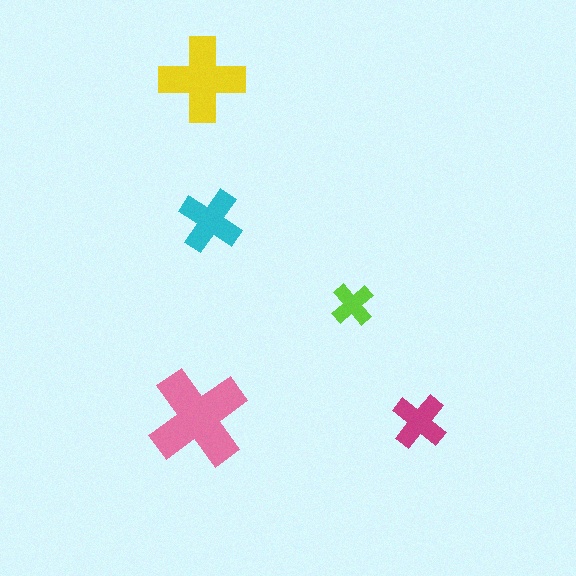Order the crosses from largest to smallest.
the pink one, the yellow one, the cyan one, the magenta one, the lime one.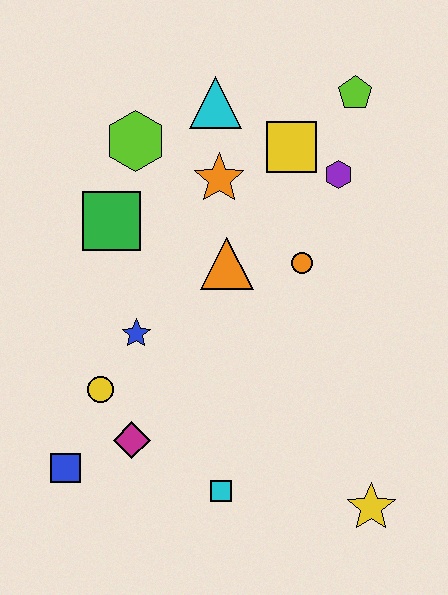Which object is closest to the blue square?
The magenta diamond is closest to the blue square.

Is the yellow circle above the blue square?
Yes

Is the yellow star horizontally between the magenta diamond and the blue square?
No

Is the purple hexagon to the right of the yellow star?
No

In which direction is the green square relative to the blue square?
The green square is above the blue square.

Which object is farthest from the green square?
The yellow star is farthest from the green square.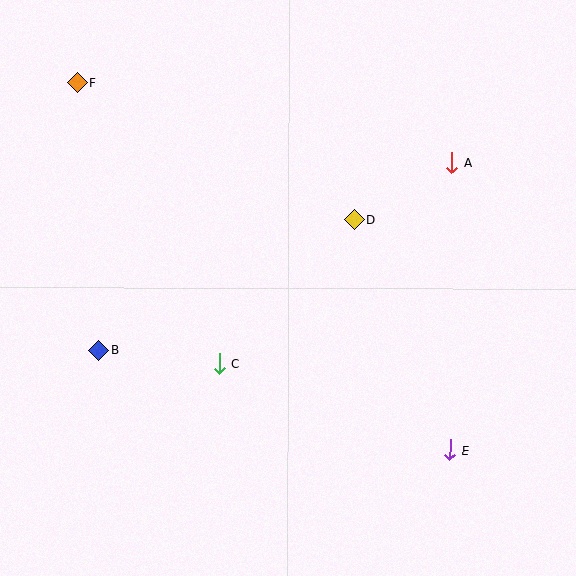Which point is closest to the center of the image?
Point D at (354, 220) is closest to the center.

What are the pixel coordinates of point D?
Point D is at (354, 220).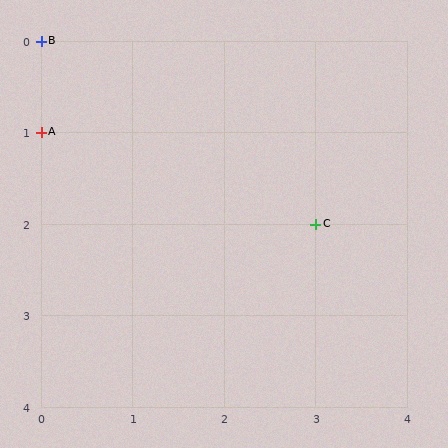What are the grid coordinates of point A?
Point A is at grid coordinates (0, 1).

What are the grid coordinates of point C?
Point C is at grid coordinates (3, 2).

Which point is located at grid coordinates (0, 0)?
Point B is at (0, 0).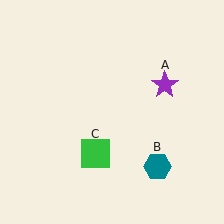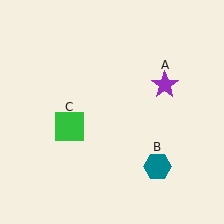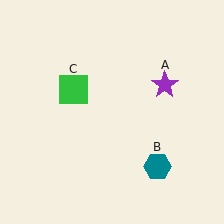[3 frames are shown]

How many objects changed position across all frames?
1 object changed position: green square (object C).